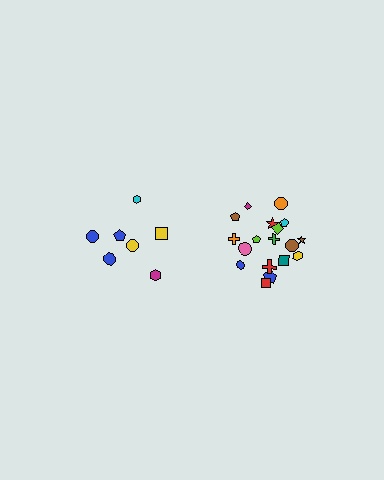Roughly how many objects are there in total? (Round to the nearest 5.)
Roughly 25 objects in total.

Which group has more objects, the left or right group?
The right group.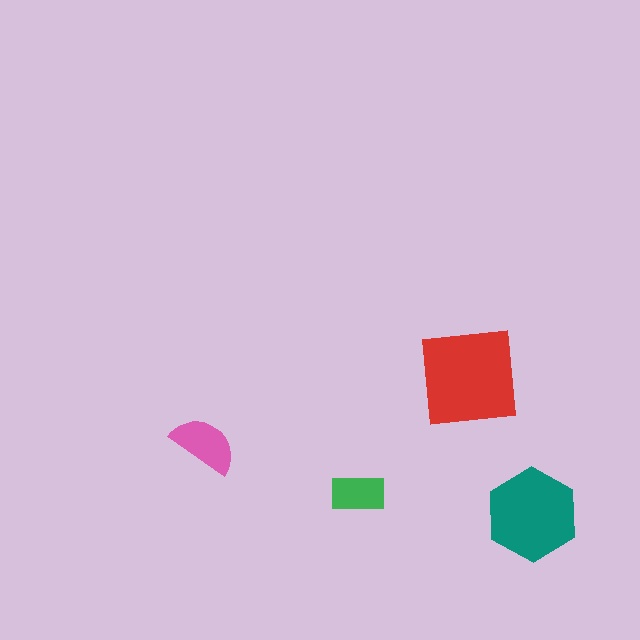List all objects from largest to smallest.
The red square, the teal hexagon, the pink semicircle, the green rectangle.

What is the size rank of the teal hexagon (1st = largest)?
2nd.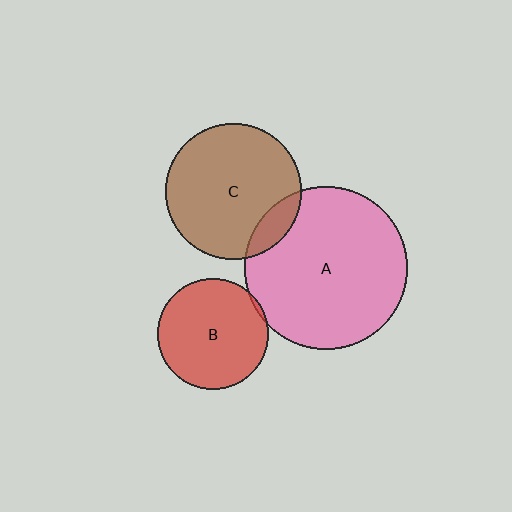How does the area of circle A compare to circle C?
Approximately 1.4 times.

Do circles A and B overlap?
Yes.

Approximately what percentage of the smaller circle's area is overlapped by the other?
Approximately 5%.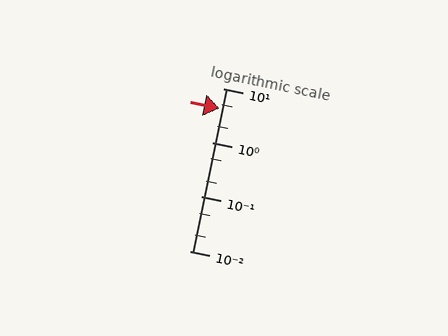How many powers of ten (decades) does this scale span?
The scale spans 3 decades, from 0.01 to 10.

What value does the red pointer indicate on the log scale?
The pointer indicates approximately 4.2.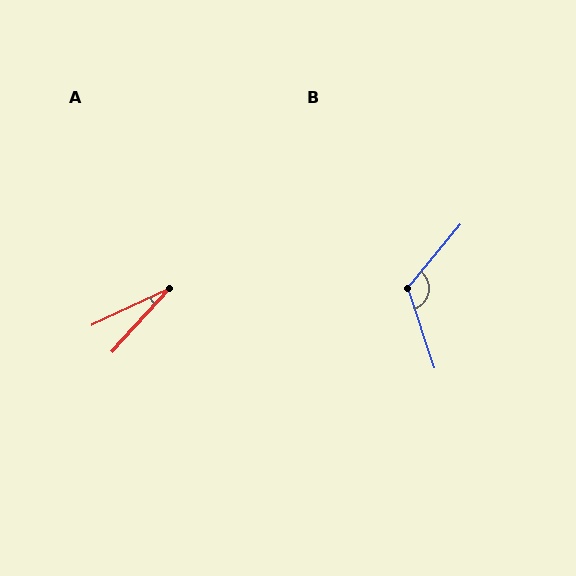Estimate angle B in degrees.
Approximately 122 degrees.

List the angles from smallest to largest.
A (23°), B (122°).